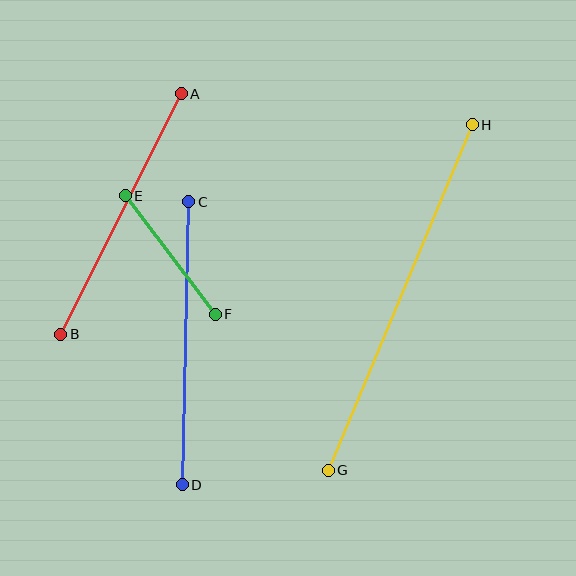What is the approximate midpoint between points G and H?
The midpoint is at approximately (400, 298) pixels.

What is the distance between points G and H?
The distance is approximately 374 pixels.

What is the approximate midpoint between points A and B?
The midpoint is at approximately (121, 214) pixels.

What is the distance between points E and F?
The distance is approximately 149 pixels.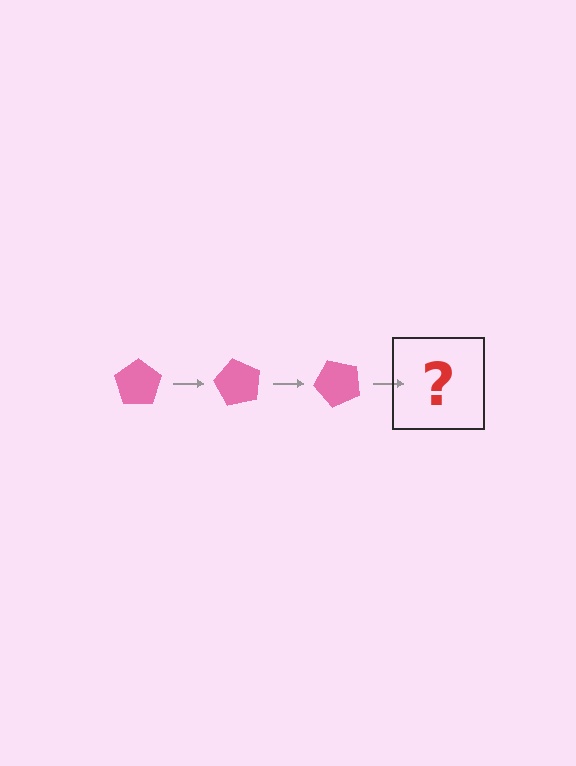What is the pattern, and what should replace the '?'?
The pattern is that the pentagon rotates 60 degrees each step. The '?' should be a pink pentagon rotated 180 degrees.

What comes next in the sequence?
The next element should be a pink pentagon rotated 180 degrees.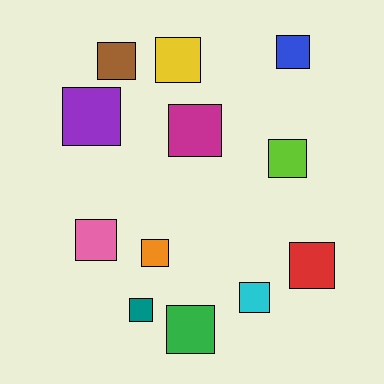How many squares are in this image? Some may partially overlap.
There are 12 squares.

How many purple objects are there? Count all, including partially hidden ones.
There is 1 purple object.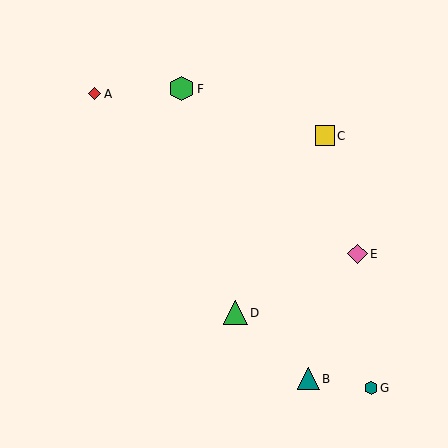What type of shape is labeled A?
Shape A is a red diamond.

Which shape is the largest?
The green hexagon (labeled F) is the largest.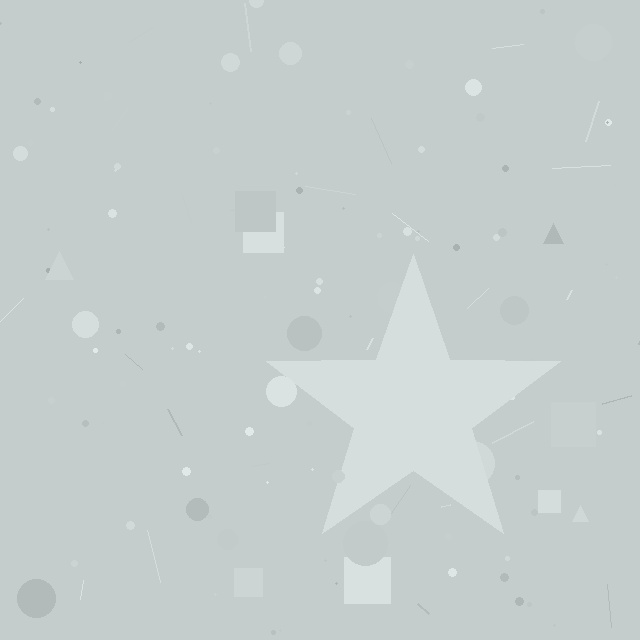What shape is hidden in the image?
A star is hidden in the image.